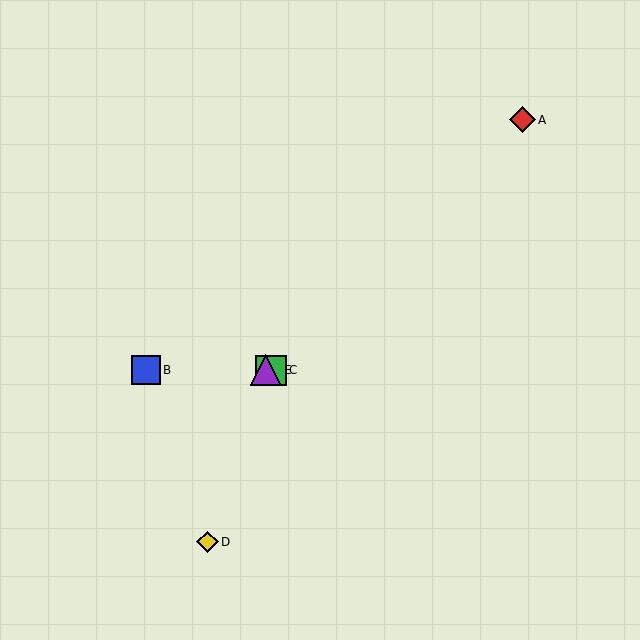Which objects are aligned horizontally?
Objects B, C, E are aligned horizontally.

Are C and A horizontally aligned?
No, C is at y≈370 and A is at y≈120.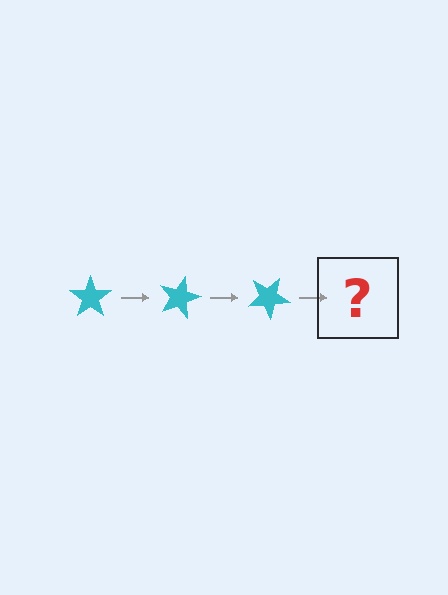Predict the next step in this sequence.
The next step is a cyan star rotated 45 degrees.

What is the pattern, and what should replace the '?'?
The pattern is that the star rotates 15 degrees each step. The '?' should be a cyan star rotated 45 degrees.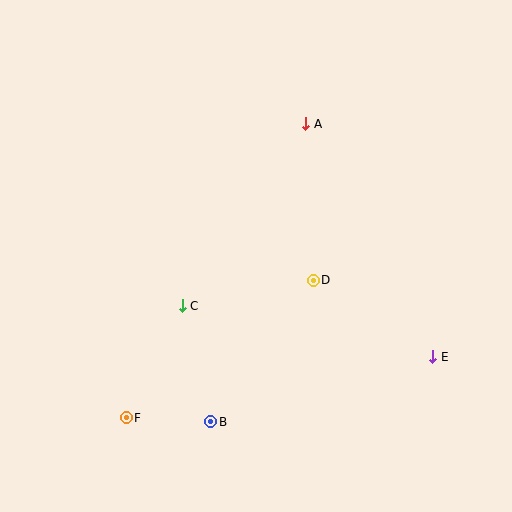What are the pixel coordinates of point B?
Point B is at (211, 422).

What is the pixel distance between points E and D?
The distance between E and D is 141 pixels.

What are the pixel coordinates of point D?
Point D is at (313, 280).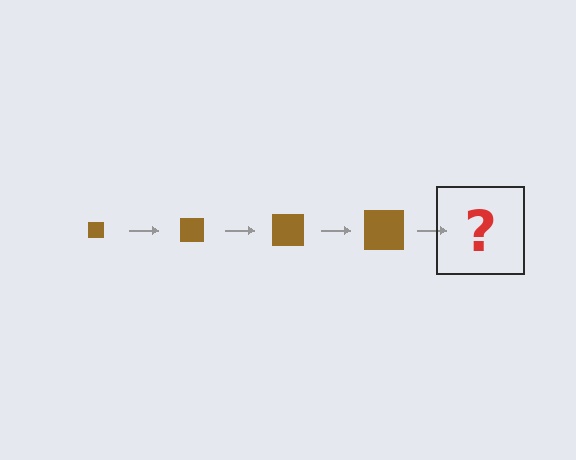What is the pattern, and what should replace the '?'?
The pattern is that the square gets progressively larger each step. The '?' should be a brown square, larger than the previous one.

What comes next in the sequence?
The next element should be a brown square, larger than the previous one.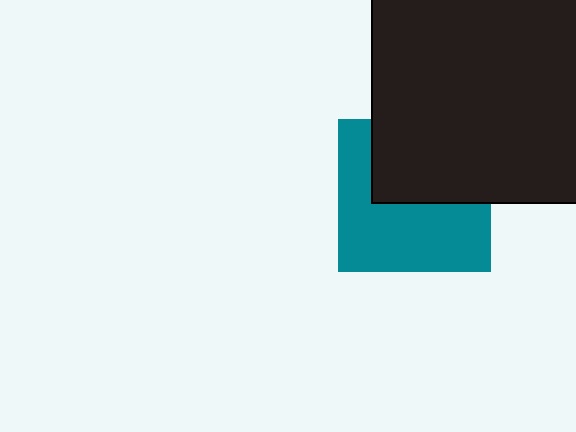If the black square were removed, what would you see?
You would see the complete teal square.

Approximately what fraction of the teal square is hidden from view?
Roughly 43% of the teal square is hidden behind the black square.